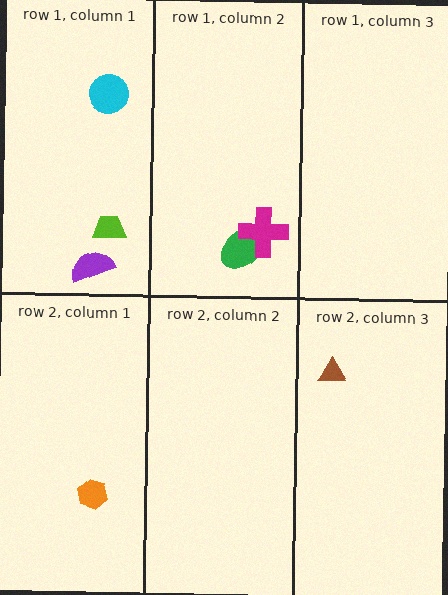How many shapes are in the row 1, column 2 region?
2.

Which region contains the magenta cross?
The row 1, column 2 region.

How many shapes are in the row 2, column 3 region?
1.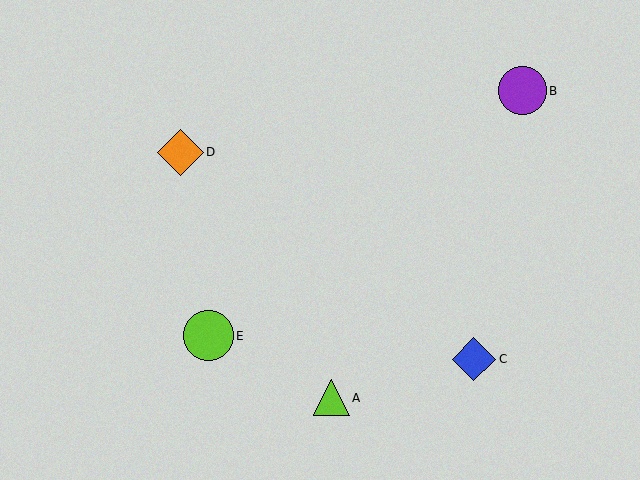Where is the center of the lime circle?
The center of the lime circle is at (209, 336).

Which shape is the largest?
The lime circle (labeled E) is the largest.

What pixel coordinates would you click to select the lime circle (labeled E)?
Click at (209, 336) to select the lime circle E.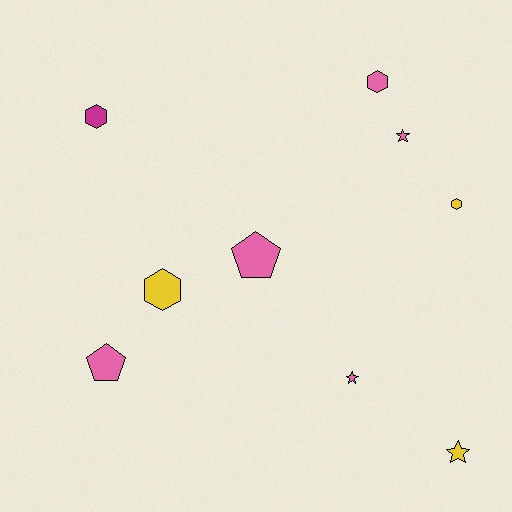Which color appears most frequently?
Pink, with 5 objects.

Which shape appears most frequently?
Hexagon, with 4 objects.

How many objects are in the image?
There are 9 objects.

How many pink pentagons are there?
There are 2 pink pentagons.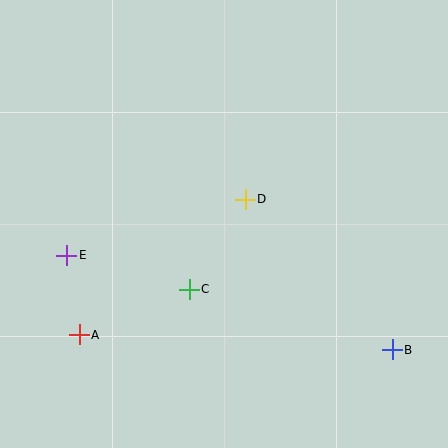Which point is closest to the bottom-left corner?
Point A is closest to the bottom-left corner.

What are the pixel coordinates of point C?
Point C is at (189, 289).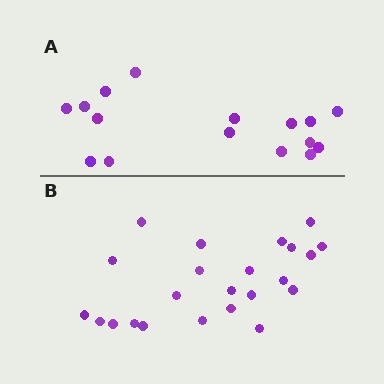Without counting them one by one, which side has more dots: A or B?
Region B (the bottom region) has more dots.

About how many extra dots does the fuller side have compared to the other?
Region B has roughly 8 or so more dots than region A.